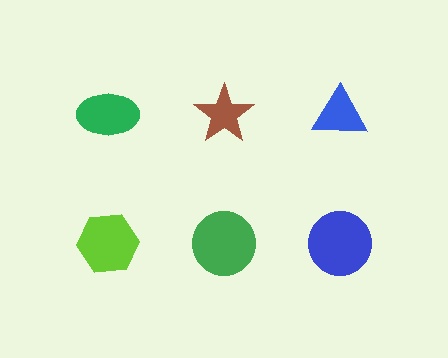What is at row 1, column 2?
A brown star.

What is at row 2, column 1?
A lime hexagon.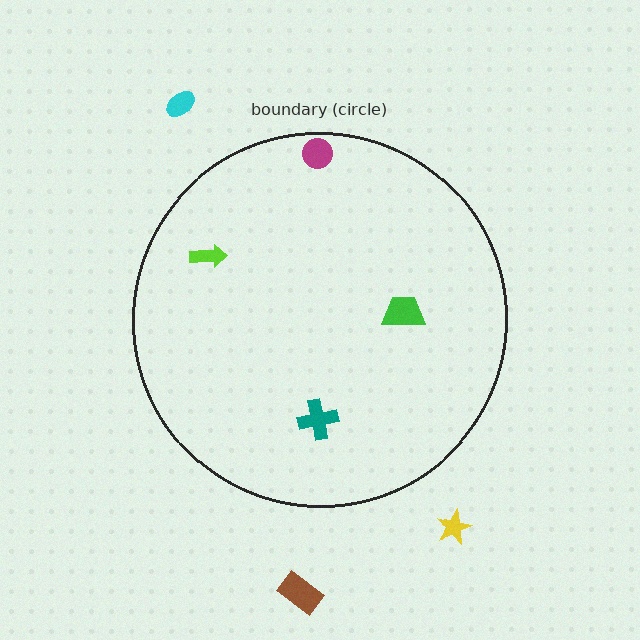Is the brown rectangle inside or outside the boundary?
Outside.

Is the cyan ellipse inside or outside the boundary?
Outside.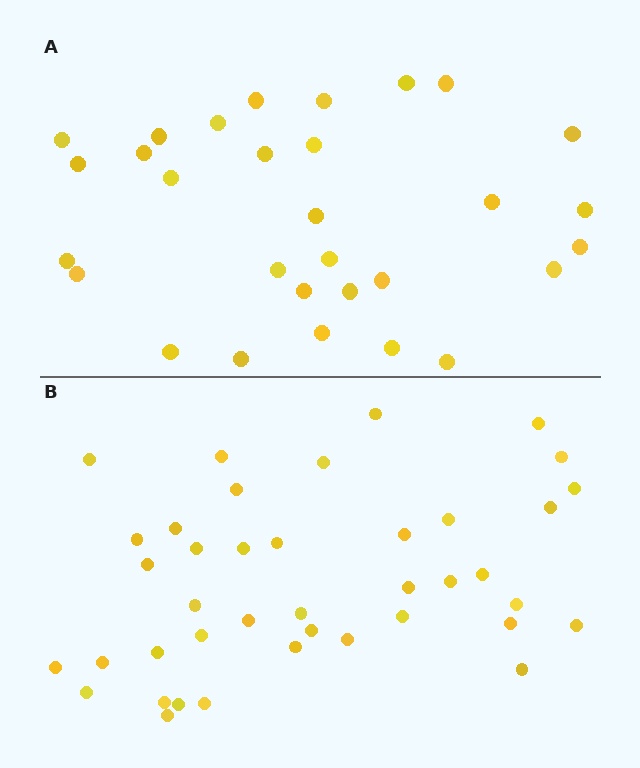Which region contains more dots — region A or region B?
Region B (the bottom region) has more dots.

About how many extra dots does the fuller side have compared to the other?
Region B has roughly 10 or so more dots than region A.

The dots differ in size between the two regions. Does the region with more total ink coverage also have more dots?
No. Region A has more total ink coverage because its dots are larger, but region B actually contains more individual dots. Total area can be misleading — the number of items is what matters here.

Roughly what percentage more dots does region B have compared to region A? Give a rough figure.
About 35% more.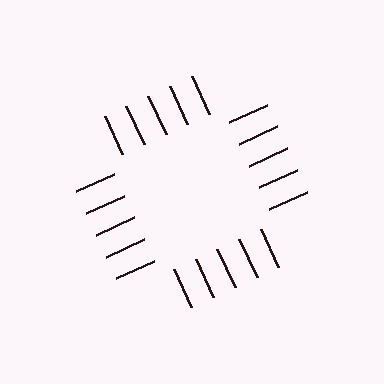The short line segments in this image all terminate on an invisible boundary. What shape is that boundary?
An illusory square — the line segments terminate on its edges but no continuous stroke is drawn.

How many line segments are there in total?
20 — 5 along each of the 4 edges.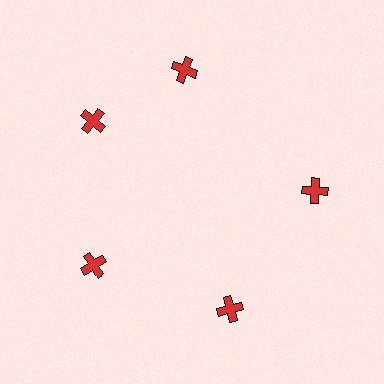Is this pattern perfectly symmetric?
No. The 5 red crosses are arranged in a ring, but one element near the 1 o'clock position is rotated out of alignment along the ring, breaking the 5-fold rotational symmetry.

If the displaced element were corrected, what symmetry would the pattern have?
It would have 5-fold rotational symmetry — the pattern would map onto itself every 72 degrees.